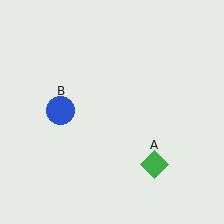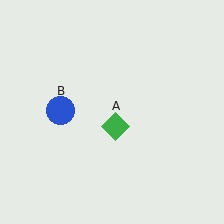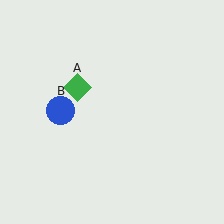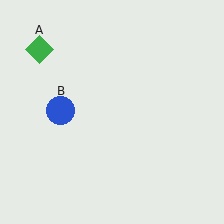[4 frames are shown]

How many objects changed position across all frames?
1 object changed position: green diamond (object A).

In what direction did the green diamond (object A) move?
The green diamond (object A) moved up and to the left.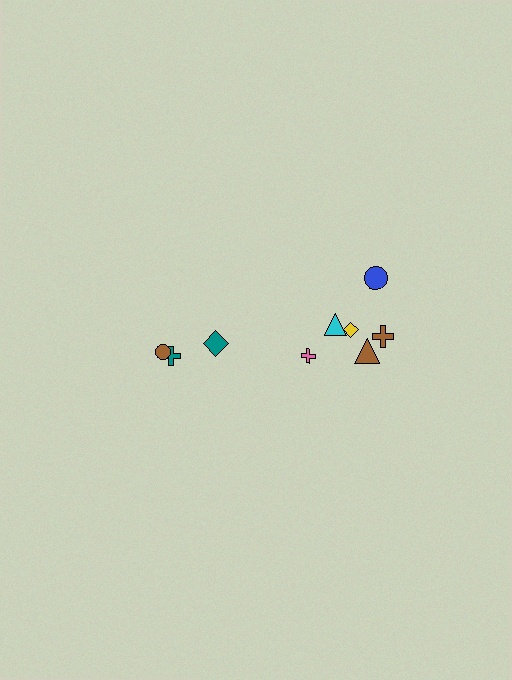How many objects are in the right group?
There are 6 objects.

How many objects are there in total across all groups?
There are 9 objects.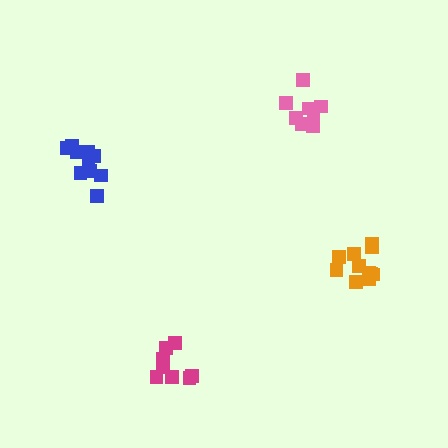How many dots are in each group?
Group 1: 11 dots, Group 2: 11 dots, Group 3: 8 dots, Group 4: 8 dots (38 total).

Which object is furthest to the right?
The orange cluster is rightmost.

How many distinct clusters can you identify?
There are 4 distinct clusters.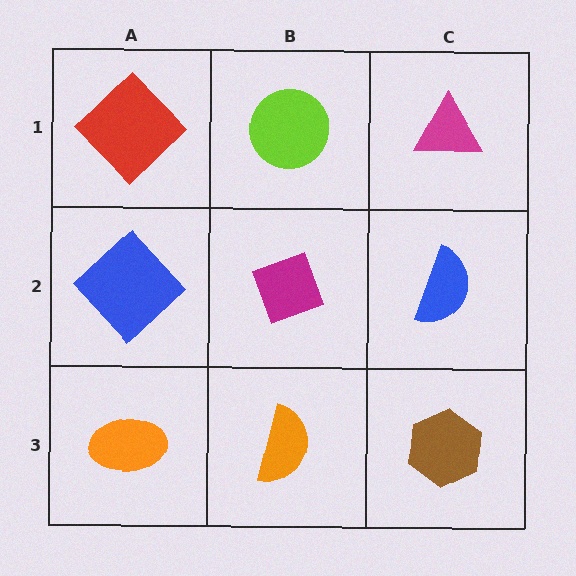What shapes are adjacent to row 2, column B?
A lime circle (row 1, column B), an orange semicircle (row 3, column B), a blue diamond (row 2, column A), a blue semicircle (row 2, column C).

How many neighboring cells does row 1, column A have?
2.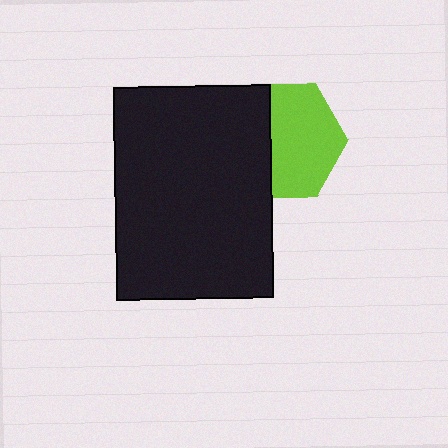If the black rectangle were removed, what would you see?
You would see the complete lime hexagon.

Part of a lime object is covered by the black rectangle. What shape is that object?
It is a hexagon.